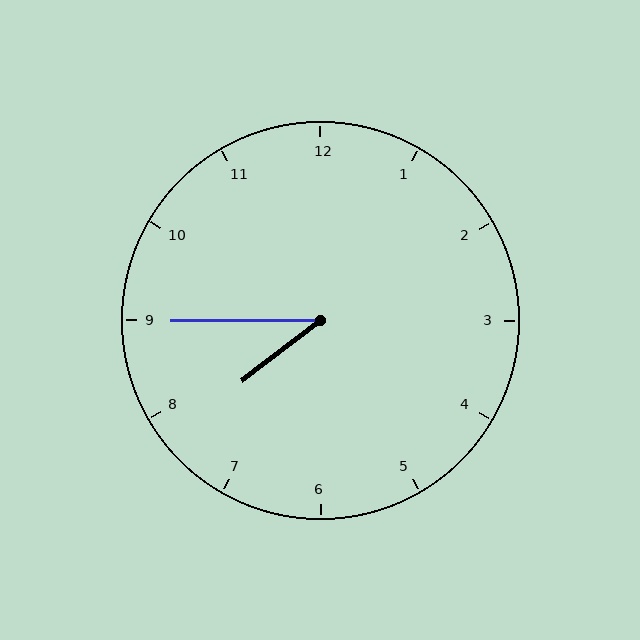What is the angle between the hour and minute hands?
Approximately 38 degrees.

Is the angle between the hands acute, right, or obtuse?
It is acute.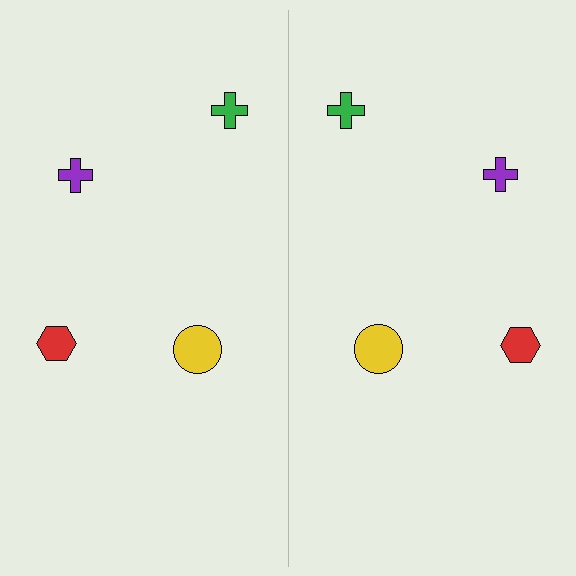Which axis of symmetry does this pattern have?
The pattern has a vertical axis of symmetry running through the center of the image.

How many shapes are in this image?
There are 8 shapes in this image.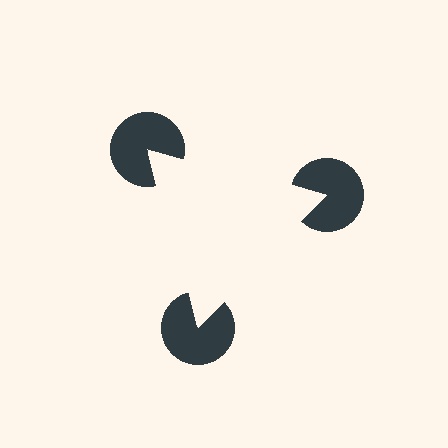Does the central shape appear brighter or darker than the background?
It typically appears slightly brighter than the background, even though no actual brightness change is drawn.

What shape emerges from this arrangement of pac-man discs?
An illusory triangle — its edges are inferred from the aligned wedge cuts in the pac-man discs, not physically drawn.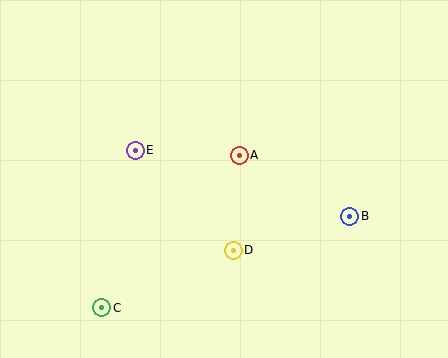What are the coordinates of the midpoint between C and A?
The midpoint between C and A is at (170, 231).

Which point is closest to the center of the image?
Point A at (239, 155) is closest to the center.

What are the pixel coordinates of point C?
Point C is at (102, 308).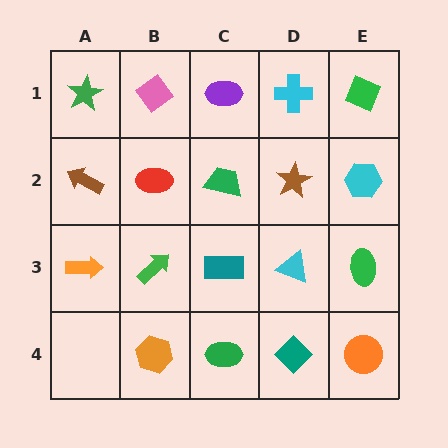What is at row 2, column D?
A brown star.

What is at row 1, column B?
A pink diamond.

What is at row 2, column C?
A green trapezoid.